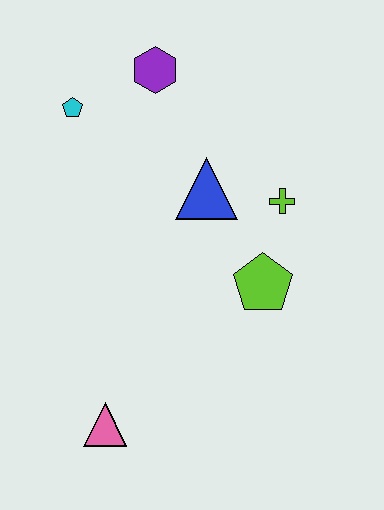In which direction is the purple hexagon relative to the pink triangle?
The purple hexagon is above the pink triangle.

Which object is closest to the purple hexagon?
The cyan pentagon is closest to the purple hexagon.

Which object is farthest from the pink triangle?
The purple hexagon is farthest from the pink triangle.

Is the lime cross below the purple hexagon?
Yes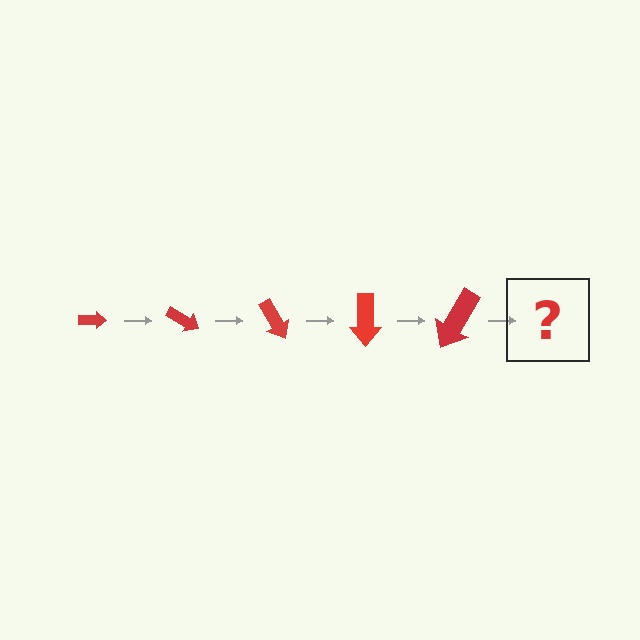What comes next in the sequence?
The next element should be an arrow, larger than the previous one and rotated 150 degrees from the start.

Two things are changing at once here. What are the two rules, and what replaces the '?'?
The two rules are that the arrow grows larger each step and it rotates 30 degrees each step. The '?' should be an arrow, larger than the previous one and rotated 150 degrees from the start.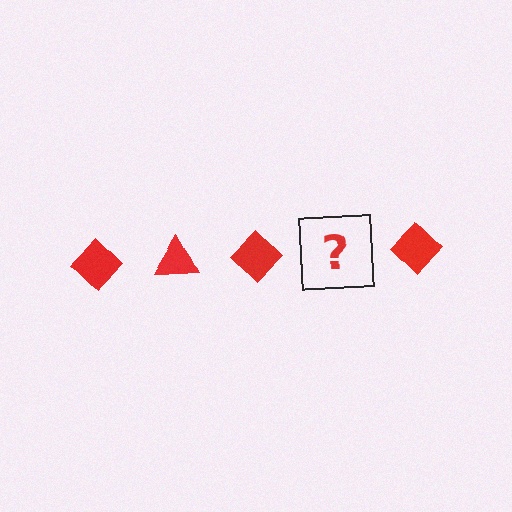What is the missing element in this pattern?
The missing element is a red triangle.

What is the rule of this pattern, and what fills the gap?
The rule is that the pattern cycles through diamond, triangle shapes in red. The gap should be filled with a red triangle.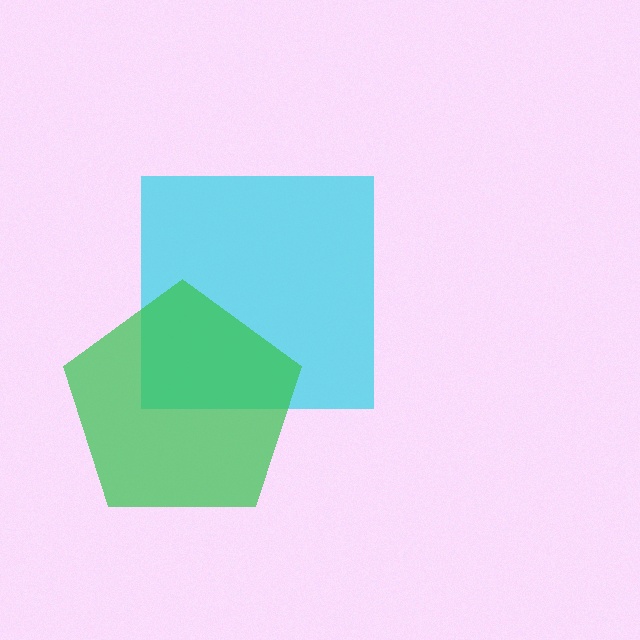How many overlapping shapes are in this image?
There are 2 overlapping shapes in the image.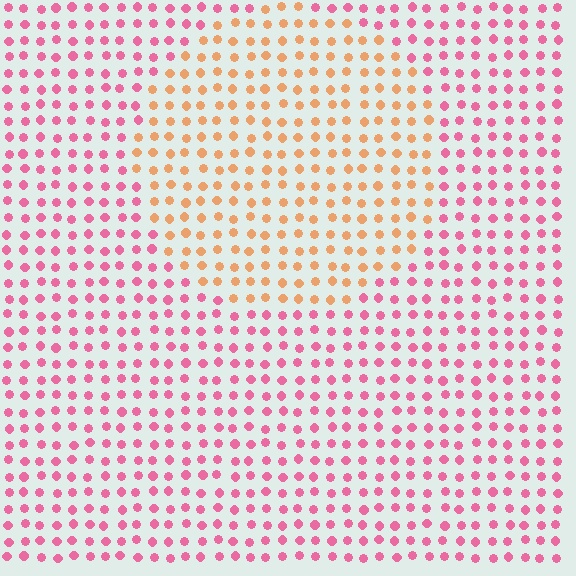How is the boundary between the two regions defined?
The boundary is defined purely by a slight shift in hue (about 51 degrees). Spacing, size, and orientation are identical on both sides.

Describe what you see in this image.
The image is filled with small pink elements in a uniform arrangement. A circle-shaped region is visible where the elements are tinted to a slightly different hue, forming a subtle color boundary.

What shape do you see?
I see a circle.